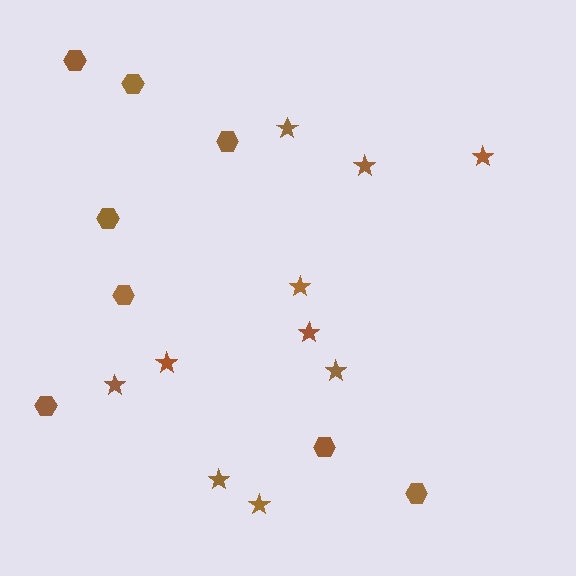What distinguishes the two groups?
There are 2 groups: one group of stars (10) and one group of hexagons (8).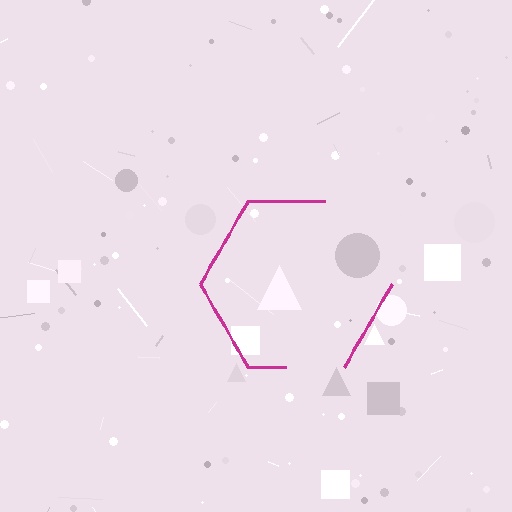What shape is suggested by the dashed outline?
The dashed outline suggests a hexagon.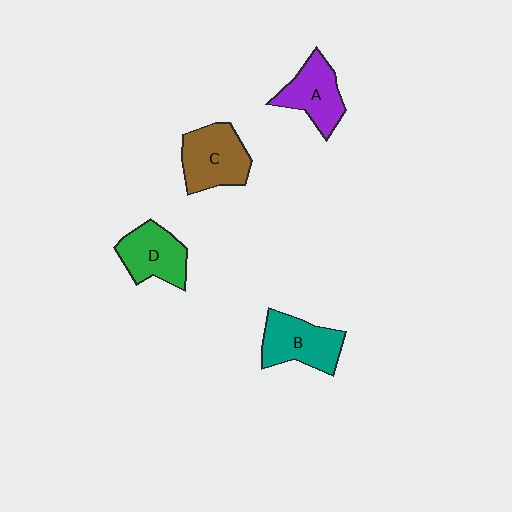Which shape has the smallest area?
Shape D (green).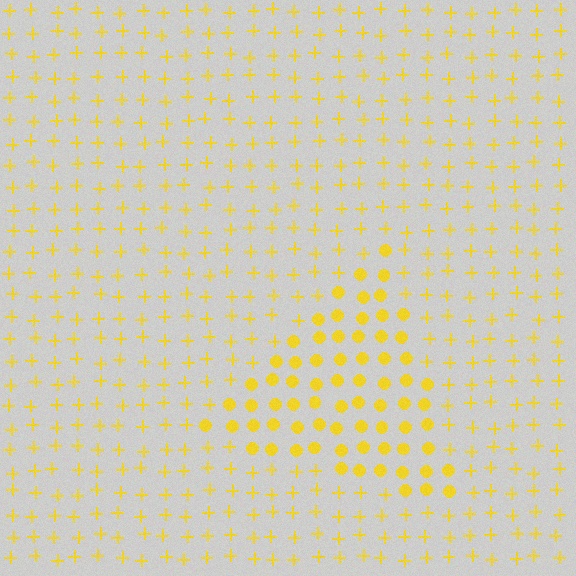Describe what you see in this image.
The image is filled with small yellow elements arranged in a uniform grid. A triangle-shaped region contains circles, while the surrounding area contains plus signs. The boundary is defined purely by the change in element shape.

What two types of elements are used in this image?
The image uses circles inside the triangle region and plus signs outside it.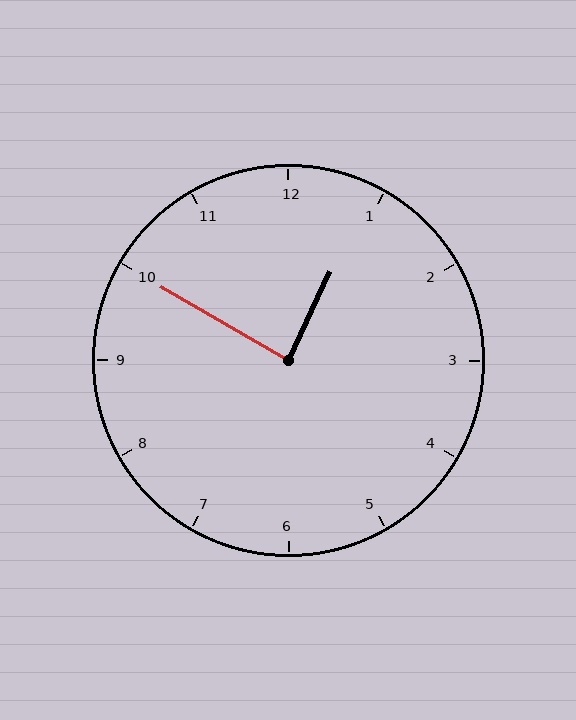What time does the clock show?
12:50.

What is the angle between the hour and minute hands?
Approximately 85 degrees.